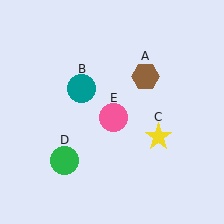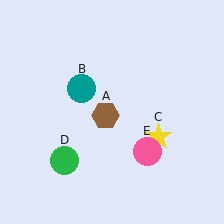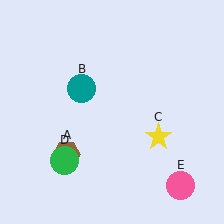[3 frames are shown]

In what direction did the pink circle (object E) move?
The pink circle (object E) moved down and to the right.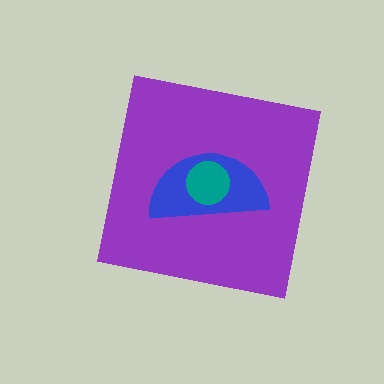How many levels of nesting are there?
3.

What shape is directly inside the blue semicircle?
The teal circle.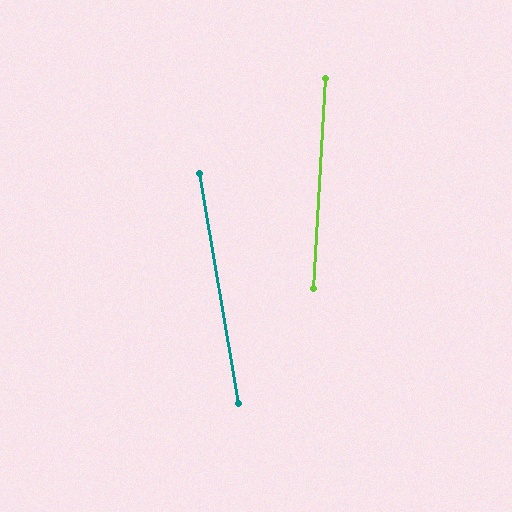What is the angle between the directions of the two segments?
Approximately 13 degrees.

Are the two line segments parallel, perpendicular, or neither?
Neither parallel nor perpendicular — they differ by about 13°.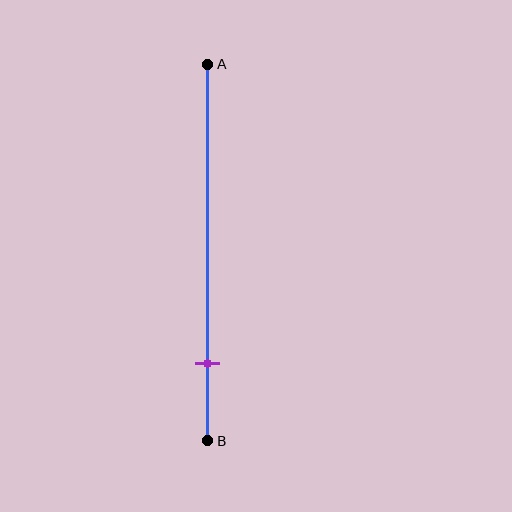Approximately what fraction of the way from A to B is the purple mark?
The purple mark is approximately 80% of the way from A to B.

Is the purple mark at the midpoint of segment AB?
No, the mark is at about 80% from A, not at the 50% midpoint.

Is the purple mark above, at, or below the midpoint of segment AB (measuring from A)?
The purple mark is below the midpoint of segment AB.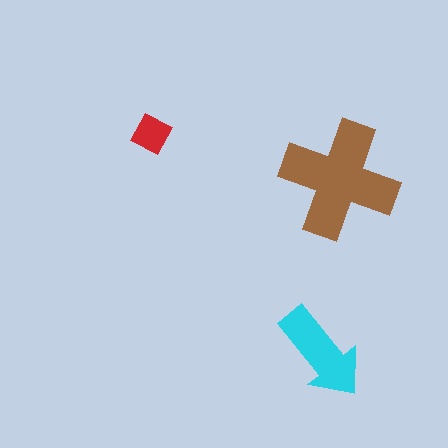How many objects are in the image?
There are 3 objects in the image.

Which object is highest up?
The red diamond is topmost.